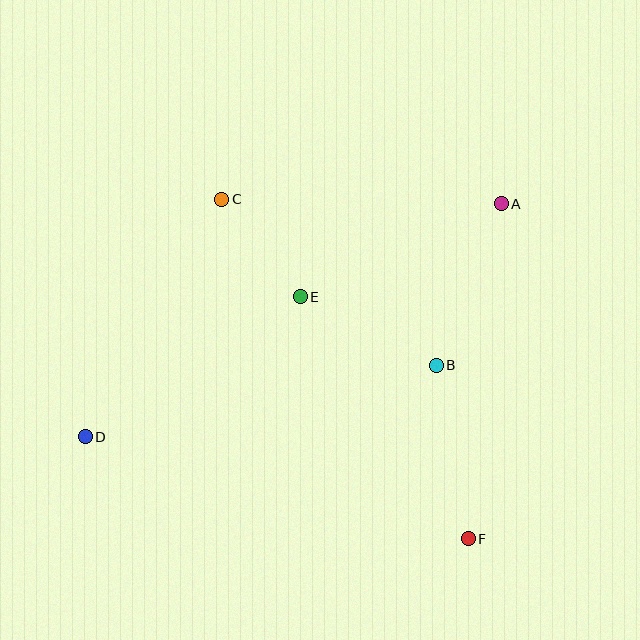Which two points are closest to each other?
Points C and E are closest to each other.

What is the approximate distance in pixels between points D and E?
The distance between D and E is approximately 257 pixels.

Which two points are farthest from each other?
Points A and D are farthest from each other.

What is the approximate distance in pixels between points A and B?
The distance between A and B is approximately 174 pixels.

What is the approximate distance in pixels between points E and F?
The distance between E and F is approximately 295 pixels.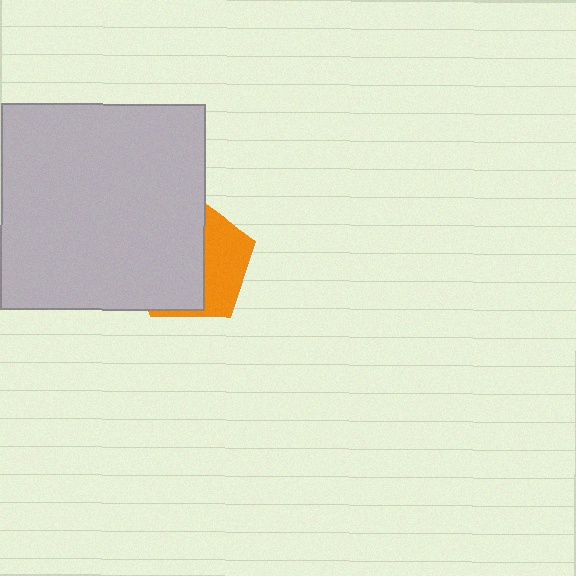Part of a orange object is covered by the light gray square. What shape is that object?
It is a pentagon.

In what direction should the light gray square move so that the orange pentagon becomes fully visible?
The light gray square should move left. That is the shortest direction to clear the overlap and leave the orange pentagon fully visible.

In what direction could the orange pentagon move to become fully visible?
The orange pentagon could move right. That would shift it out from behind the light gray square entirely.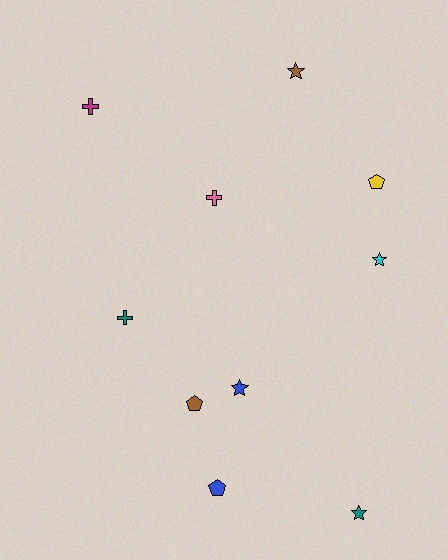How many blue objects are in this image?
There are 2 blue objects.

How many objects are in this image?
There are 10 objects.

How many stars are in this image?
There are 4 stars.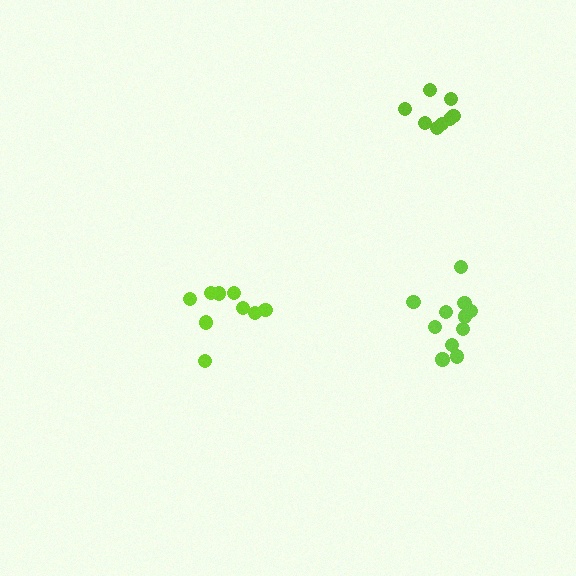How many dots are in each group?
Group 1: 11 dots, Group 2: 8 dots, Group 3: 9 dots (28 total).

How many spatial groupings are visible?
There are 3 spatial groupings.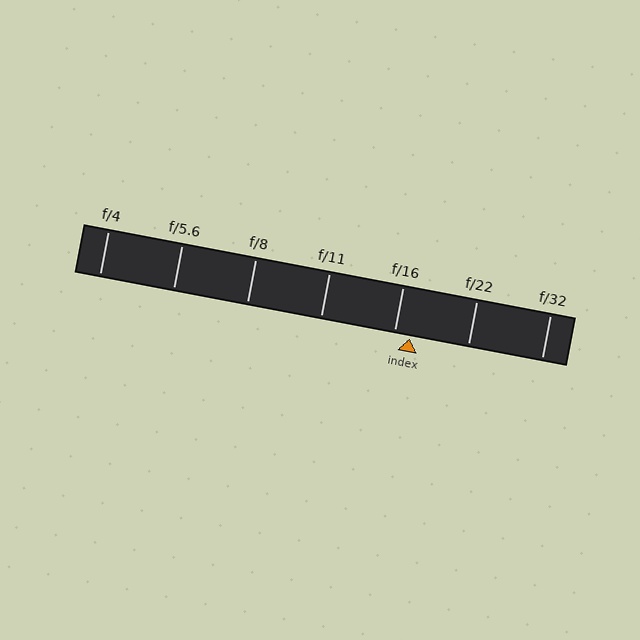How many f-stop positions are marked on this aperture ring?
There are 7 f-stop positions marked.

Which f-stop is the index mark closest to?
The index mark is closest to f/16.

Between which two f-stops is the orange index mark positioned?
The index mark is between f/16 and f/22.